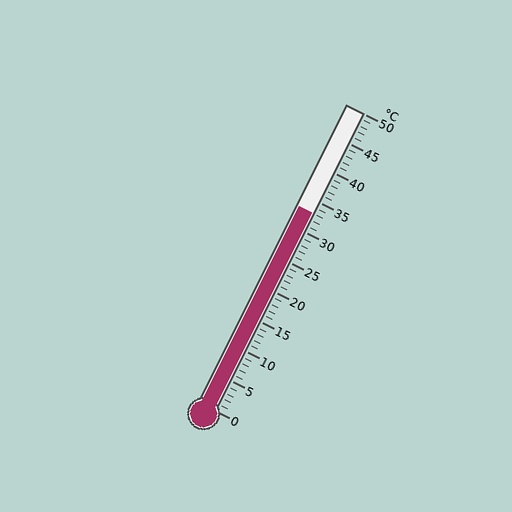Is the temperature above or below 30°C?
The temperature is above 30°C.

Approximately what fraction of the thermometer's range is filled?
The thermometer is filled to approximately 65% of its range.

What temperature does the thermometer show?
The thermometer shows approximately 33°C.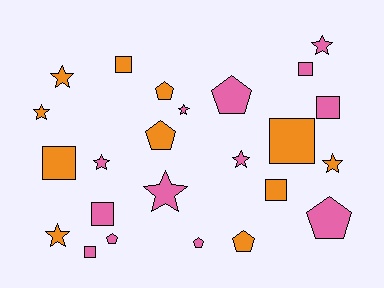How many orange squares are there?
There are 4 orange squares.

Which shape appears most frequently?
Star, with 9 objects.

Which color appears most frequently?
Pink, with 13 objects.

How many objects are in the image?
There are 24 objects.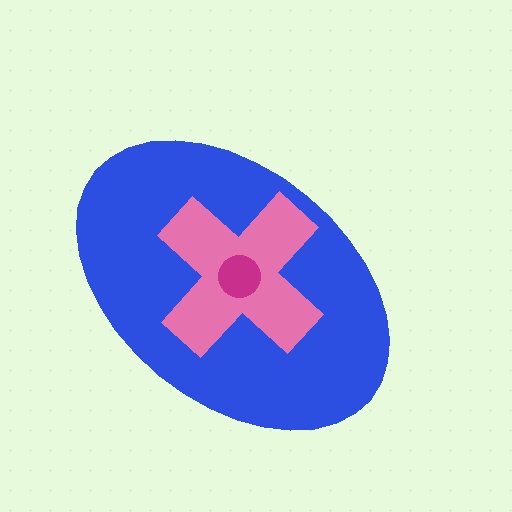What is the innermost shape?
The magenta circle.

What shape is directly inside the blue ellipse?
The pink cross.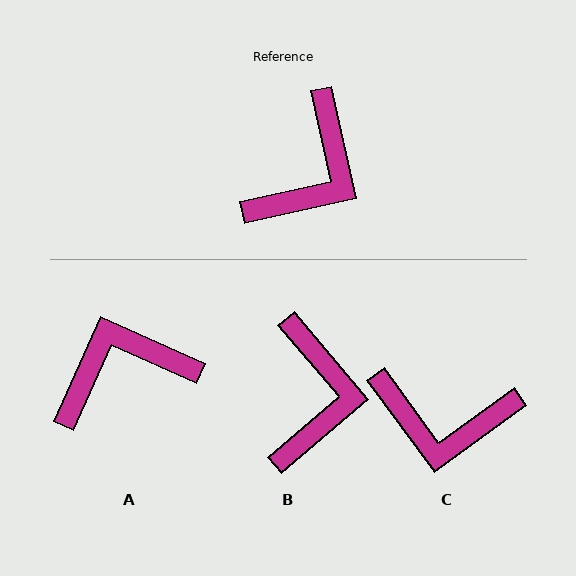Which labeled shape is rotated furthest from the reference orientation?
A, about 144 degrees away.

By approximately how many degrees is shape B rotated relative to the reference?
Approximately 28 degrees counter-clockwise.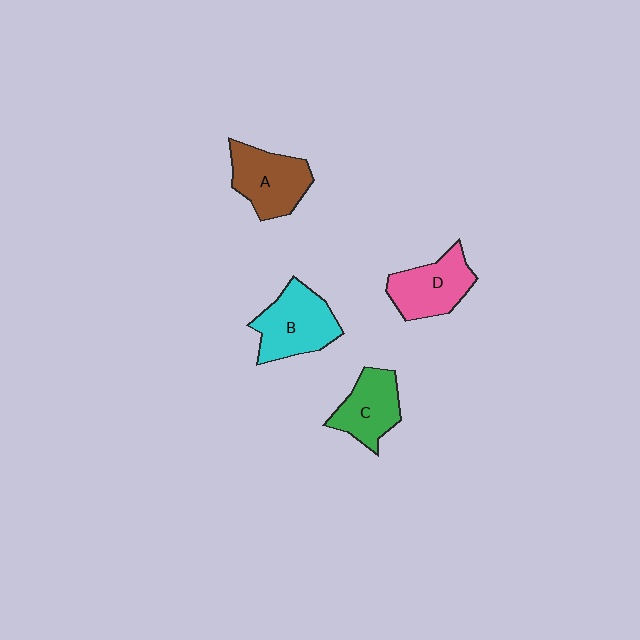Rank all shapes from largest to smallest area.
From largest to smallest: B (cyan), A (brown), D (pink), C (green).